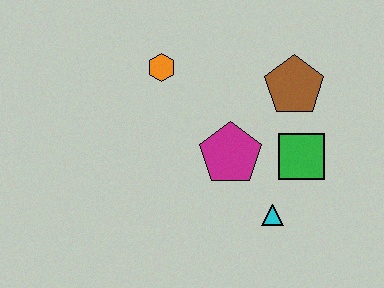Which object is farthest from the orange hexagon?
The cyan triangle is farthest from the orange hexagon.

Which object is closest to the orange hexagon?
The magenta pentagon is closest to the orange hexagon.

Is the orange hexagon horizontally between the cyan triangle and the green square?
No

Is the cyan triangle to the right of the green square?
No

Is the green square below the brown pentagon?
Yes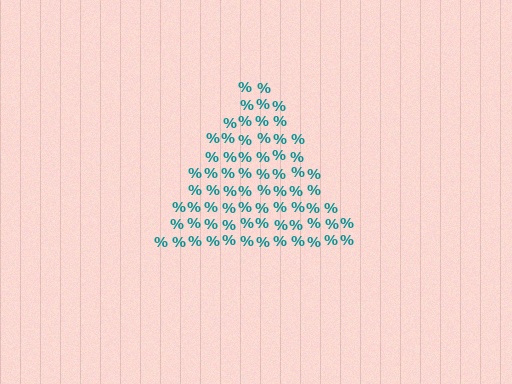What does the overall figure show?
The overall figure shows a triangle.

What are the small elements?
The small elements are percent signs.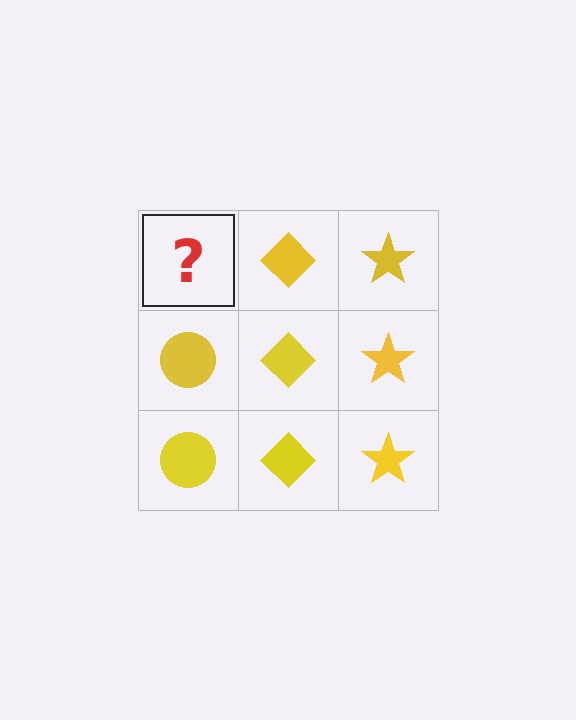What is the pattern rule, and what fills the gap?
The rule is that each column has a consistent shape. The gap should be filled with a yellow circle.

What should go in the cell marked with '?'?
The missing cell should contain a yellow circle.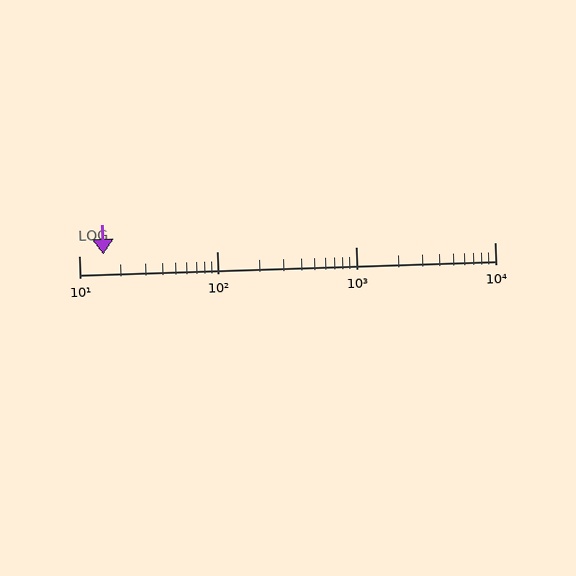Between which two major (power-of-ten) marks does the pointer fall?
The pointer is between 10 and 100.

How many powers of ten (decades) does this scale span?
The scale spans 3 decades, from 10 to 10000.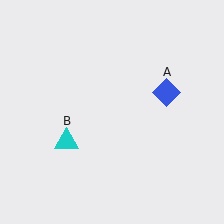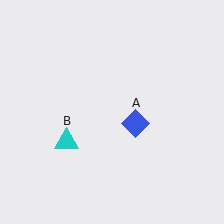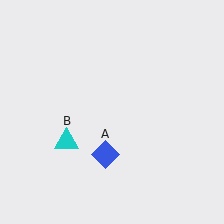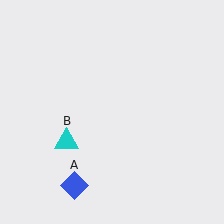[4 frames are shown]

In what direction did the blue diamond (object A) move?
The blue diamond (object A) moved down and to the left.